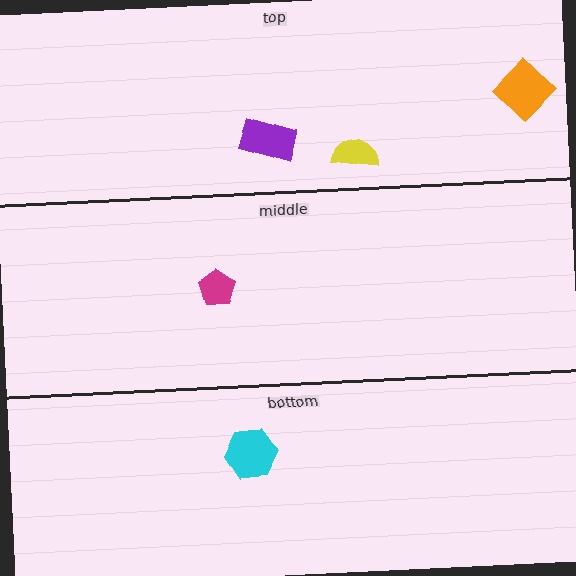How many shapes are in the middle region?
1.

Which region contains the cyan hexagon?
The bottom region.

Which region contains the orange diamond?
The top region.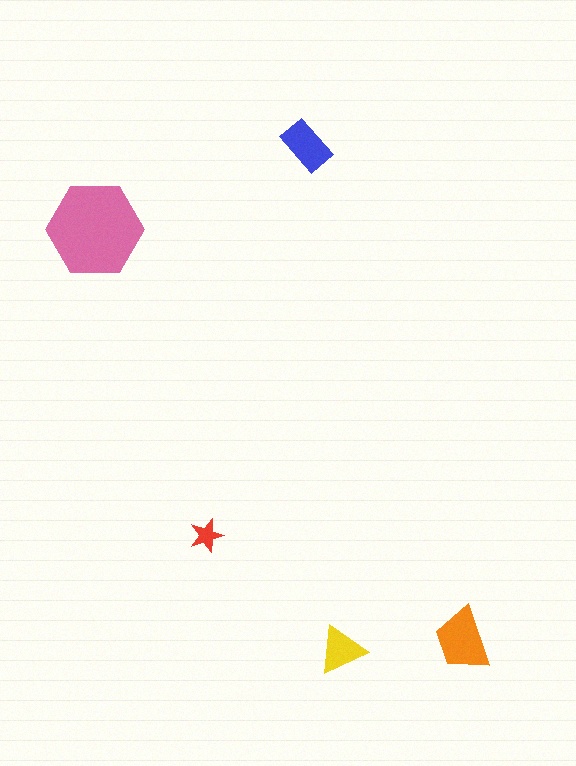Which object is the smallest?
The red star.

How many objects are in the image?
There are 5 objects in the image.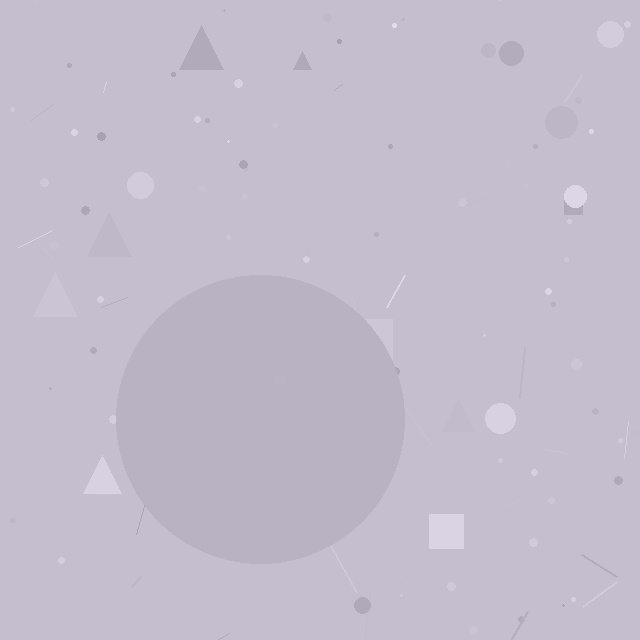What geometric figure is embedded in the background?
A circle is embedded in the background.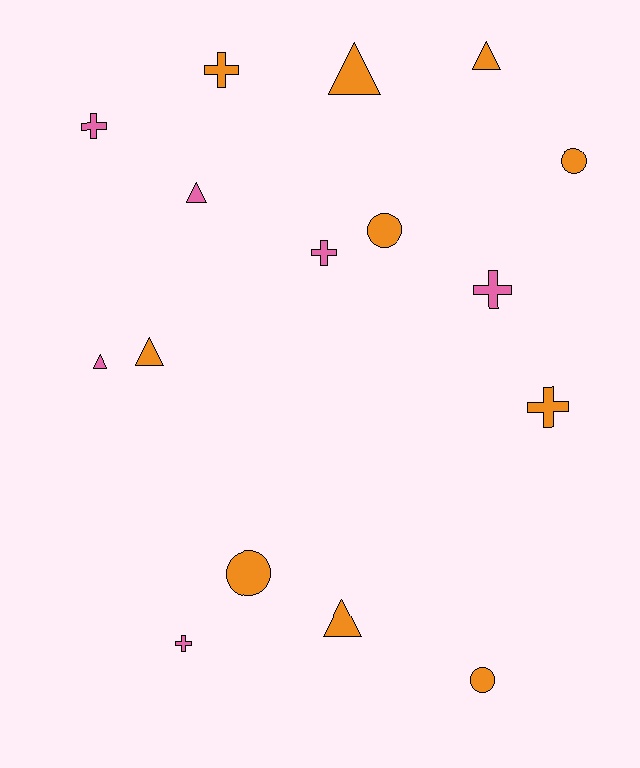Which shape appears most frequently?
Triangle, with 6 objects.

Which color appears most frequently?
Orange, with 10 objects.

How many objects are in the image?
There are 16 objects.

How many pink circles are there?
There are no pink circles.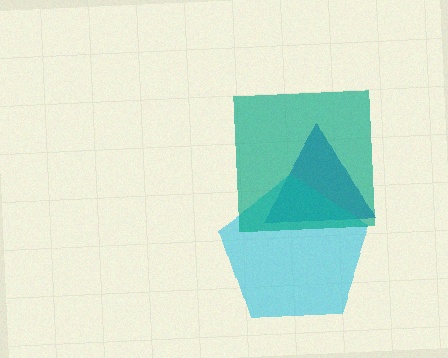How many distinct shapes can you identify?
There are 3 distinct shapes: a blue triangle, a cyan pentagon, a teal square.